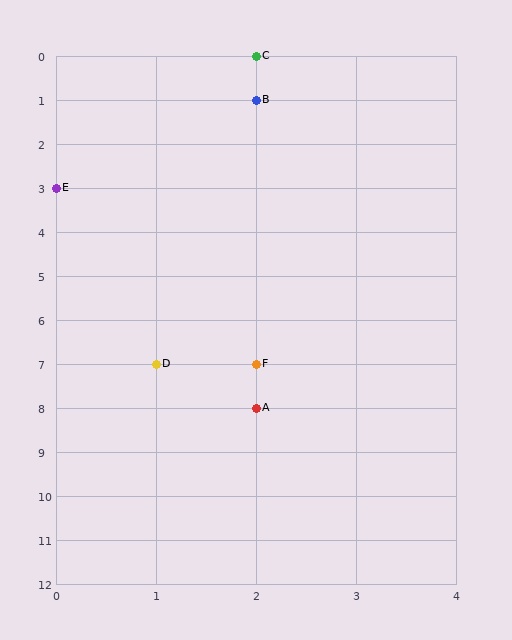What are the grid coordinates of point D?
Point D is at grid coordinates (1, 7).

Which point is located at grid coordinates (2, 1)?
Point B is at (2, 1).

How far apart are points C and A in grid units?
Points C and A are 8 rows apart.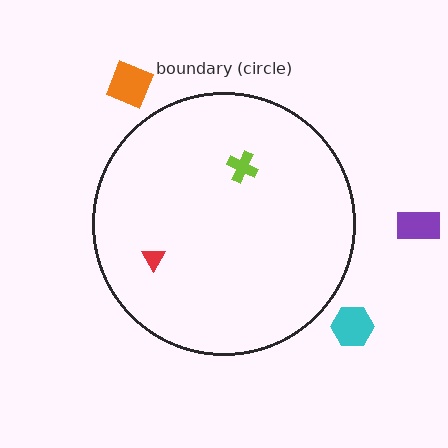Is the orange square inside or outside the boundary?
Outside.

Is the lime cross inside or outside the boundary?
Inside.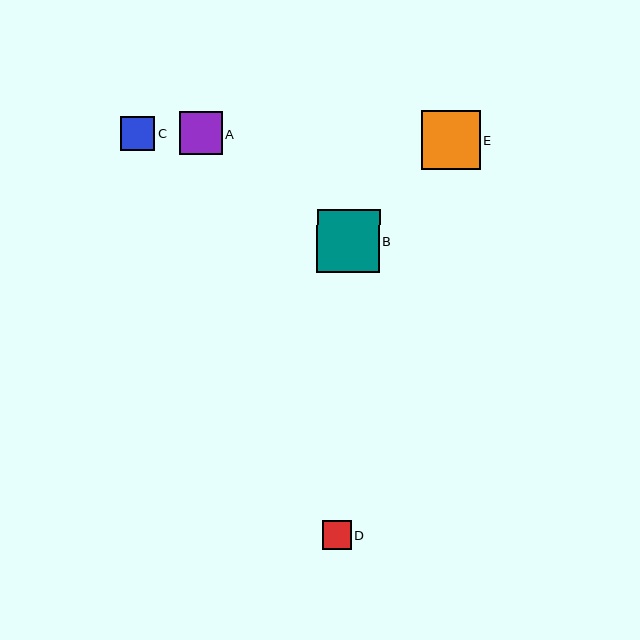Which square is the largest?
Square B is the largest with a size of approximately 63 pixels.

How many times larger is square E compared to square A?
Square E is approximately 1.4 times the size of square A.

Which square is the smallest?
Square D is the smallest with a size of approximately 29 pixels.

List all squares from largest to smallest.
From largest to smallest: B, E, A, C, D.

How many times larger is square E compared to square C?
Square E is approximately 1.7 times the size of square C.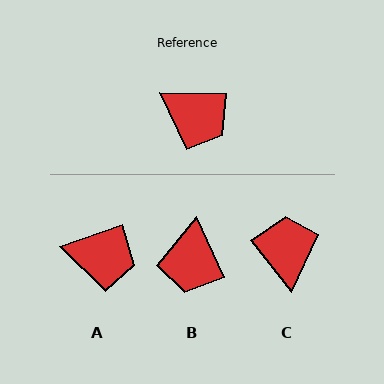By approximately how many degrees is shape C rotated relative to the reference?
Approximately 129 degrees counter-clockwise.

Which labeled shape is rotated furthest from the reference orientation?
C, about 129 degrees away.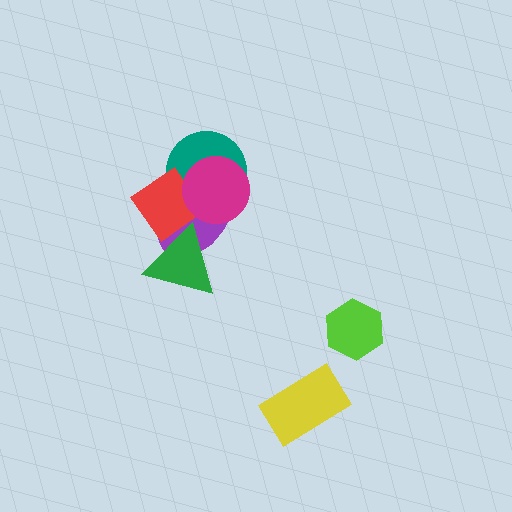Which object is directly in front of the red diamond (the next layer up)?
The magenta circle is directly in front of the red diamond.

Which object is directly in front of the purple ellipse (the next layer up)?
The red diamond is directly in front of the purple ellipse.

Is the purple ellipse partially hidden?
Yes, it is partially covered by another shape.